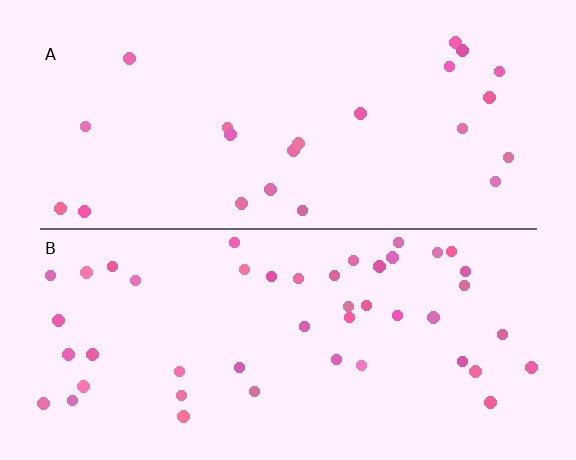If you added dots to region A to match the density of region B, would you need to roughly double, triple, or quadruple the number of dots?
Approximately double.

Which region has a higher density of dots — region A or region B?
B (the bottom).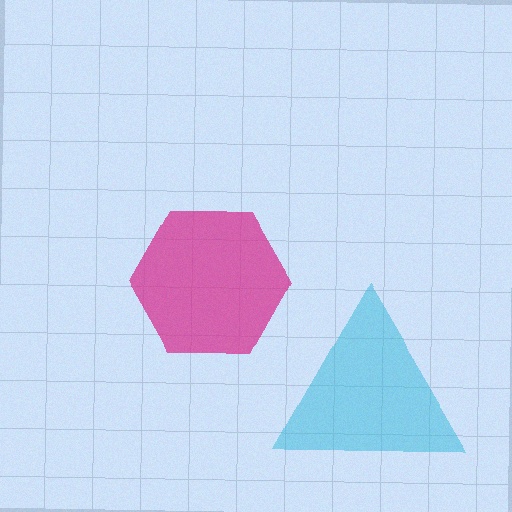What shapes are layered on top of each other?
The layered shapes are: a magenta hexagon, a cyan triangle.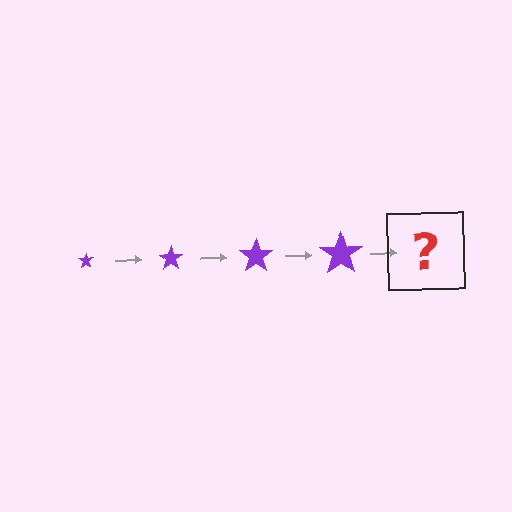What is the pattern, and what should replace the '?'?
The pattern is that the star gets progressively larger each step. The '?' should be a purple star, larger than the previous one.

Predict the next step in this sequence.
The next step is a purple star, larger than the previous one.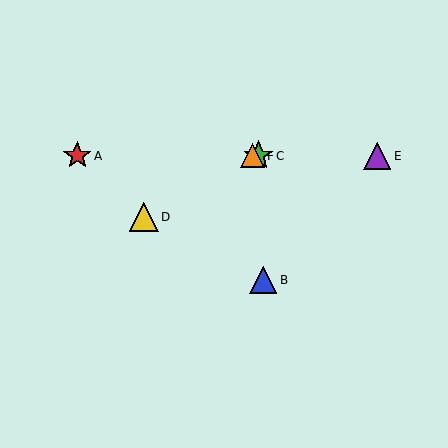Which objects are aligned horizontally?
Objects A, C, E, F are aligned horizontally.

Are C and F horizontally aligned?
Yes, both are at y≈156.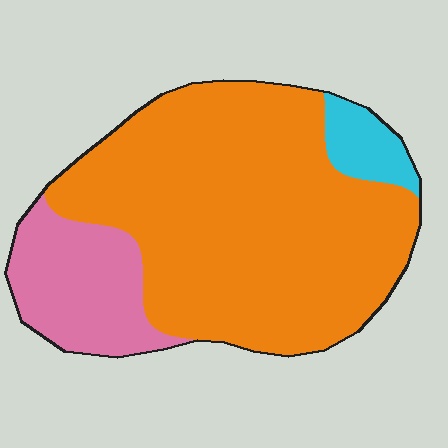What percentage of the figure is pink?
Pink takes up about one fifth (1/5) of the figure.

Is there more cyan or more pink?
Pink.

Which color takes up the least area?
Cyan, at roughly 5%.